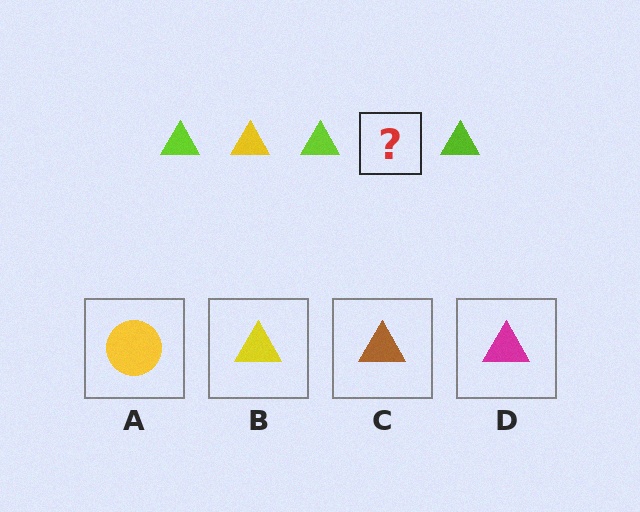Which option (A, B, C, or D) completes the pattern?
B.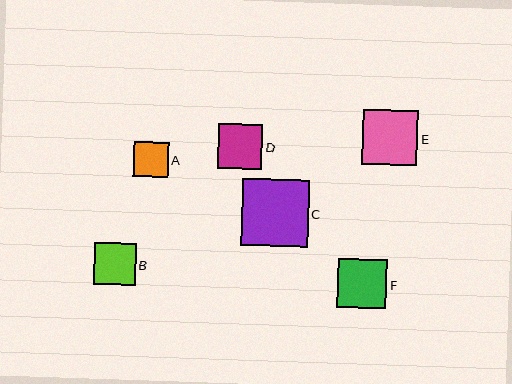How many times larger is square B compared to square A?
Square B is approximately 1.2 times the size of square A.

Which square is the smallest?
Square A is the smallest with a size of approximately 35 pixels.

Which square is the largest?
Square C is the largest with a size of approximately 67 pixels.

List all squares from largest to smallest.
From largest to smallest: C, E, F, D, B, A.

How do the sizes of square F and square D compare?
Square F and square D are approximately the same size.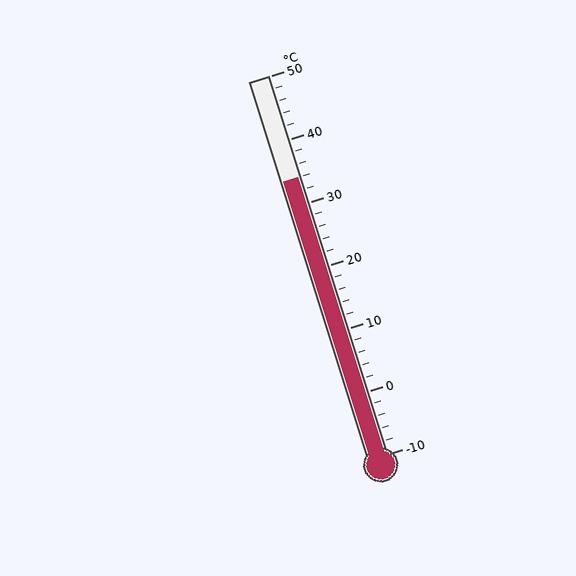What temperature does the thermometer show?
The thermometer shows approximately 34°C.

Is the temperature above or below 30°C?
The temperature is above 30°C.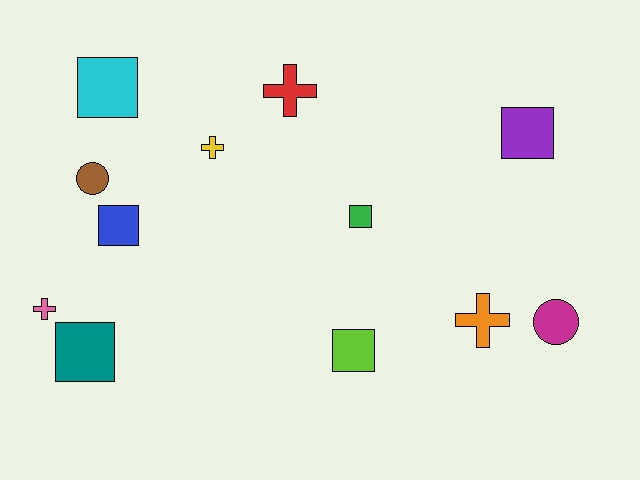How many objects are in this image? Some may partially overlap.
There are 12 objects.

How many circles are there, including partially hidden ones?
There are 2 circles.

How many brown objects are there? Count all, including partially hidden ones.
There is 1 brown object.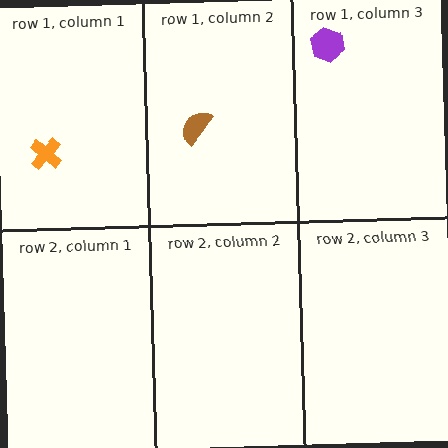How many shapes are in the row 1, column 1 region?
1.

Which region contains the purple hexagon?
The row 1, column 3 region.